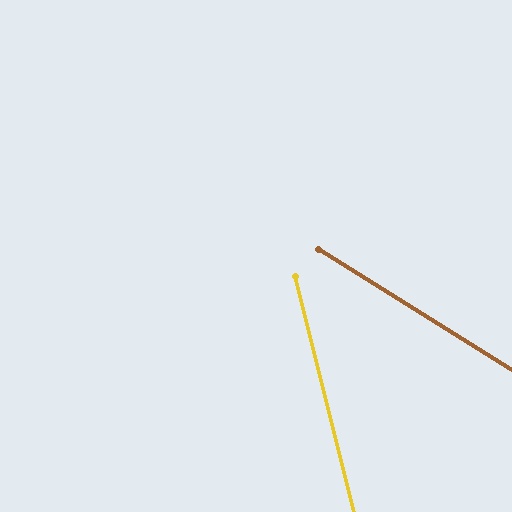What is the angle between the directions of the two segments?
Approximately 44 degrees.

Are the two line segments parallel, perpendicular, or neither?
Neither parallel nor perpendicular — they differ by about 44°.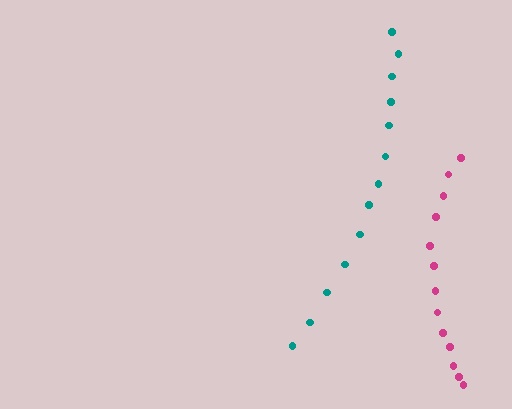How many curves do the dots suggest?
There are 2 distinct paths.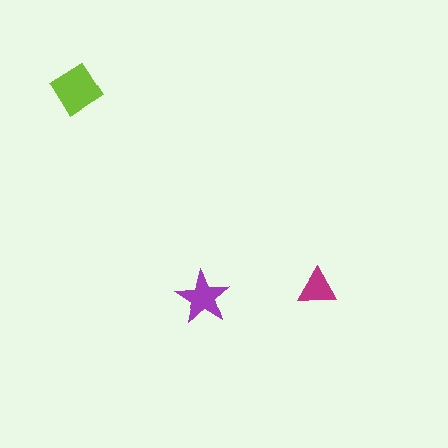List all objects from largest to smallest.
The lime diamond, the purple star, the magenta triangle.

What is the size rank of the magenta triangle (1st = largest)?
3rd.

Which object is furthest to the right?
The magenta triangle is rightmost.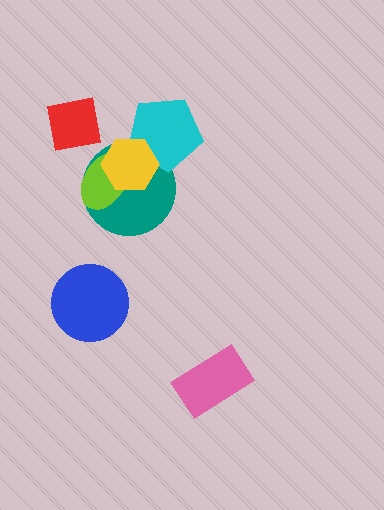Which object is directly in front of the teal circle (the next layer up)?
The cyan pentagon is directly in front of the teal circle.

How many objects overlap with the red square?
0 objects overlap with the red square.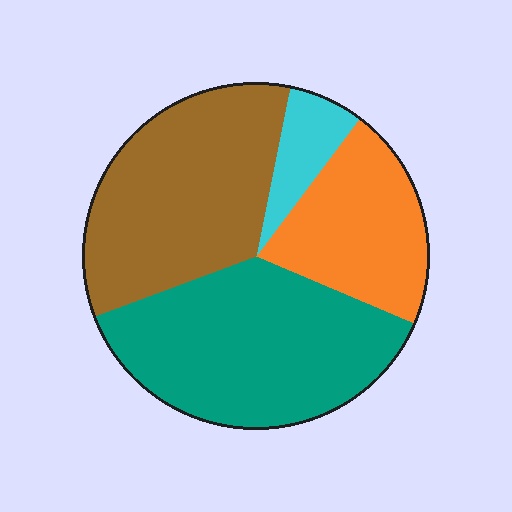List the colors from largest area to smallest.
From largest to smallest: teal, brown, orange, cyan.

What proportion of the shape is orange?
Orange covers 21% of the shape.